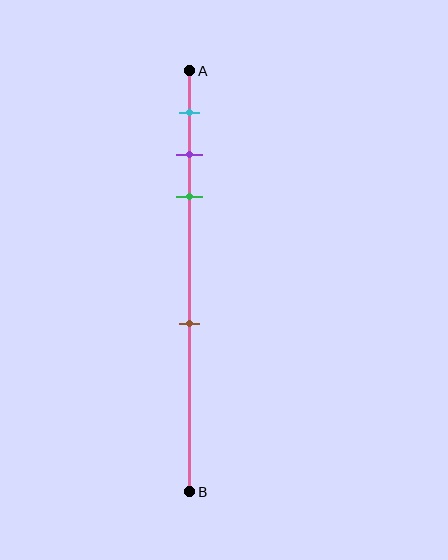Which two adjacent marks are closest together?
The purple and green marks are the closest adjacent pair.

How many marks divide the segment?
There are 4 marks dividing the segment.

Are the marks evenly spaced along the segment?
No, the marks are not evenly spaced.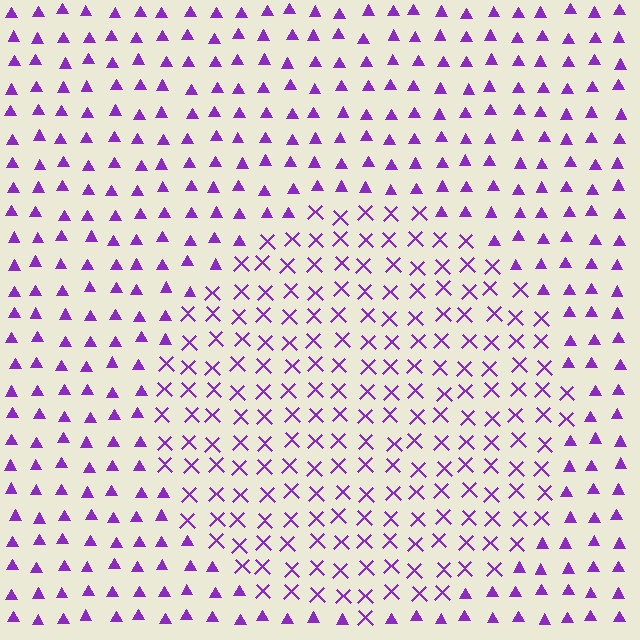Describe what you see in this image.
The image is filled with small purple elements arranged in a uniform grid. A circle-shaped region contains X marks, while the surrounding area contains triangles. The boundary is defined purely by the change in element shape.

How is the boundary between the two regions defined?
The boundary is defined by a change in element shape: X marks inside vs. triangles outside. All elements share the same color and spacing.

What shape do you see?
I see a circle.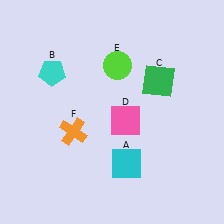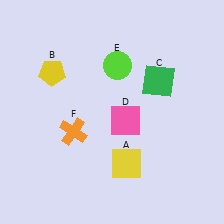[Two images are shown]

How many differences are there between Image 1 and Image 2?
There are 2 differences between the two images.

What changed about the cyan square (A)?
In Image 1, A is cyan. In Image 2, it changed to yellow.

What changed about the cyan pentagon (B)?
In Image 1, B is cyan. In Image 2, it changed to yellow.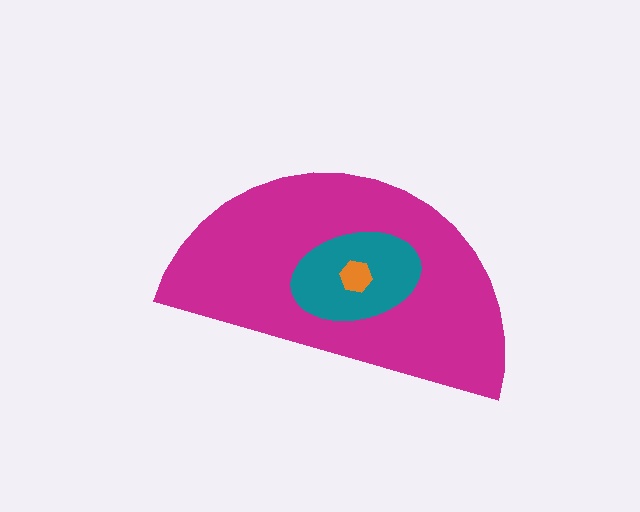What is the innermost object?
The orange hexagon.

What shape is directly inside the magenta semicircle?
The teal ellipse.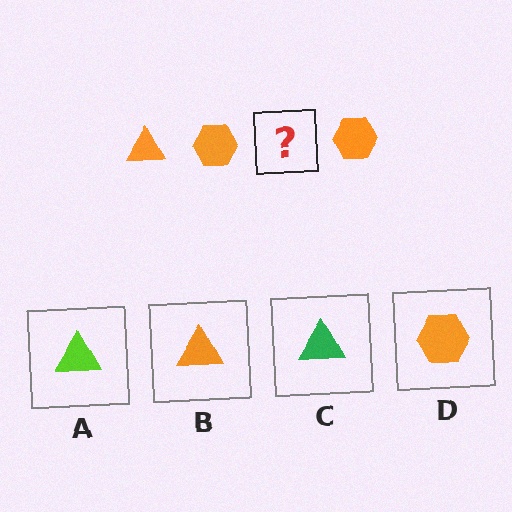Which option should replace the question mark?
Option B.